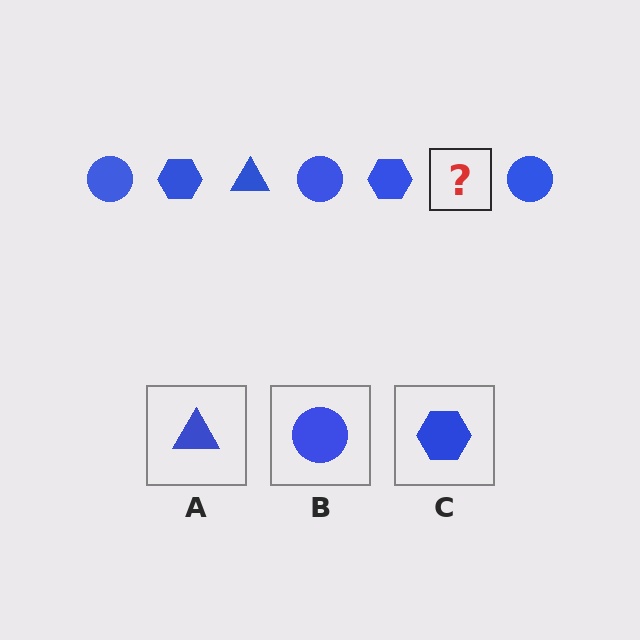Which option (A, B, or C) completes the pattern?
A.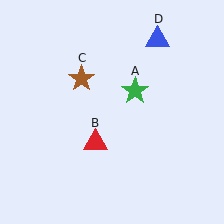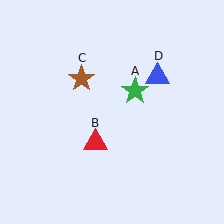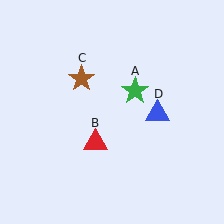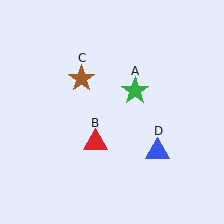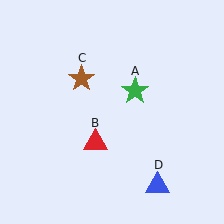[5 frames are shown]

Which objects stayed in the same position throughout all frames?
Green star (object A) and red triangle (object B) and brown star (object C) remained stationary.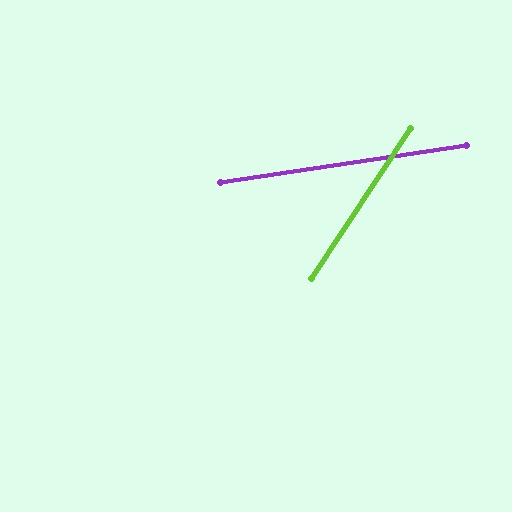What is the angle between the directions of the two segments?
Approximately 48 degrees.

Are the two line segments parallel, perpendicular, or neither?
Neither parallel nor perpendicular — they differ by about 48°.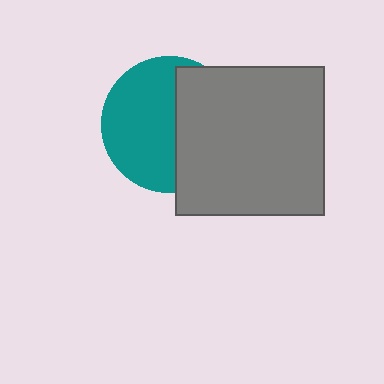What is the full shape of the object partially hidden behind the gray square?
The partially hidden object is a teal circle.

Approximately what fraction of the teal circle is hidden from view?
Roughly 43% of the teal circle is hidden behind the gray square.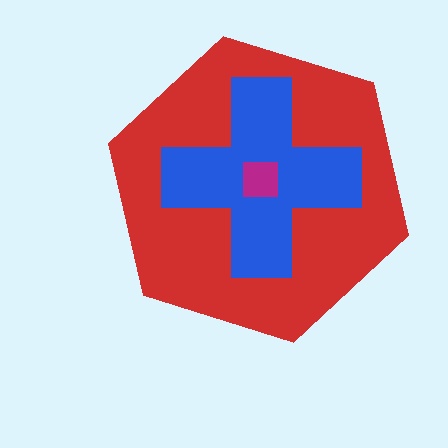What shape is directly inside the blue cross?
The magenta square.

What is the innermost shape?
The magenta square.